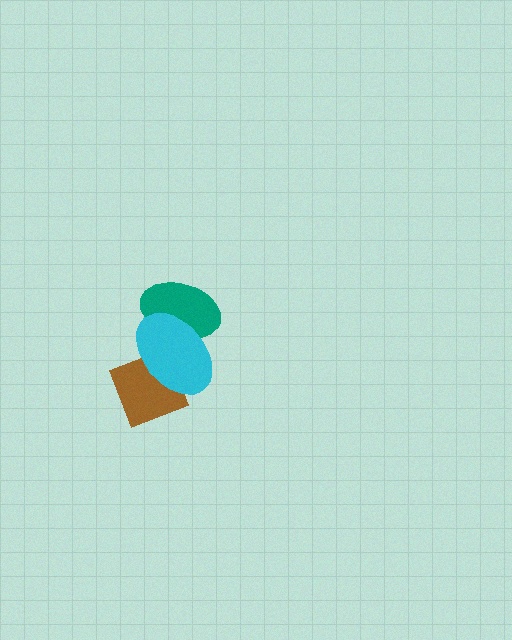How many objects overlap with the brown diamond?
1 object overlaps with the brown diamond.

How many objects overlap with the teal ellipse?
1 object overlaps with the teal ellipse.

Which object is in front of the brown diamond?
The cyan ellipse is in front of the brown diamond.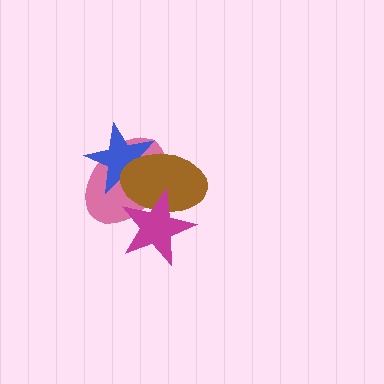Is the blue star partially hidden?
Yes, it is partially covered by another shape.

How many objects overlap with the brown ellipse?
3 objects overlap with the brown ellipse.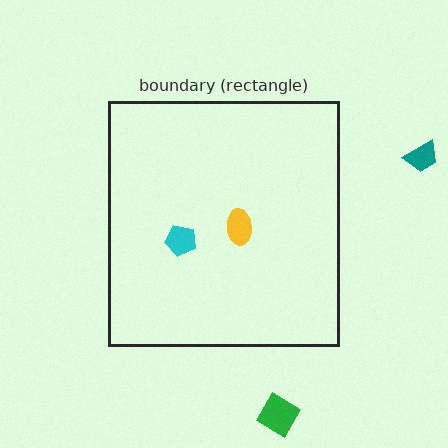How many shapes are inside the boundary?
2 inside, 2 outside.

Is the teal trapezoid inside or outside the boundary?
Outside.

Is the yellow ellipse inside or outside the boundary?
Inside.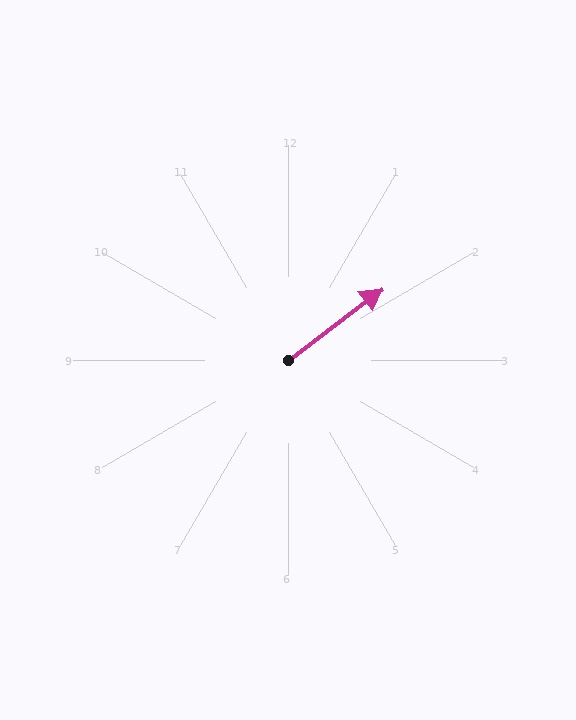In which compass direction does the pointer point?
Northeast.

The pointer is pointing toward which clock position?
Roughly 2 o'clock.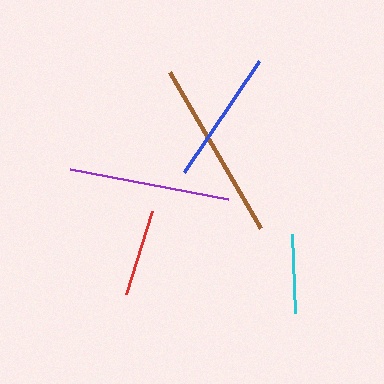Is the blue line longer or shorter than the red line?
The blue line is longer than the red line.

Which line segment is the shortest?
The cyan line is the shortest at approximately 79 pixels.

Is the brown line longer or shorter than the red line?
The brown line is longer than the red line.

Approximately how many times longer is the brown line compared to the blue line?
The brown line is approximately 1.3 times the length of the blue line.